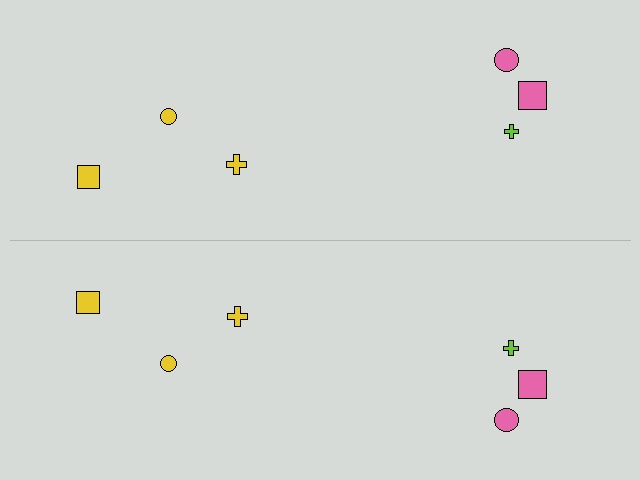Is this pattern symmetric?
Yes, this pattern has bilateral (reflection) symmetry.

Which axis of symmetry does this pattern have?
The pattern has a horizontal axis of symmetry running through the center of the image.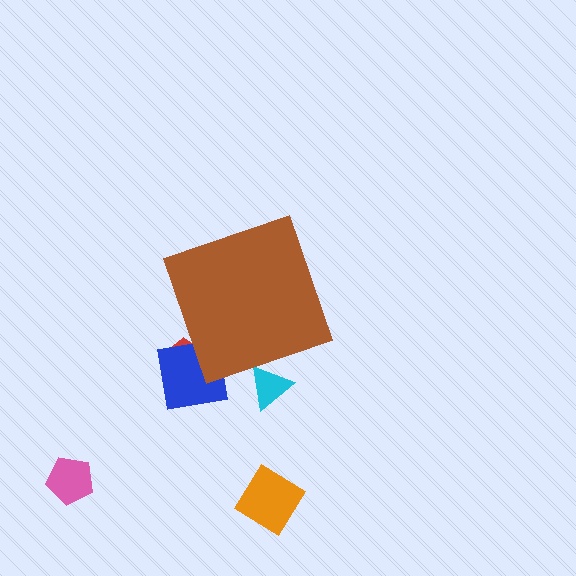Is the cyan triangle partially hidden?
Yes, the cyan triangle is partially hidden behind the brown diamond.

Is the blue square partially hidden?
Yes, the blue square is partially hidden behind the brown diamond.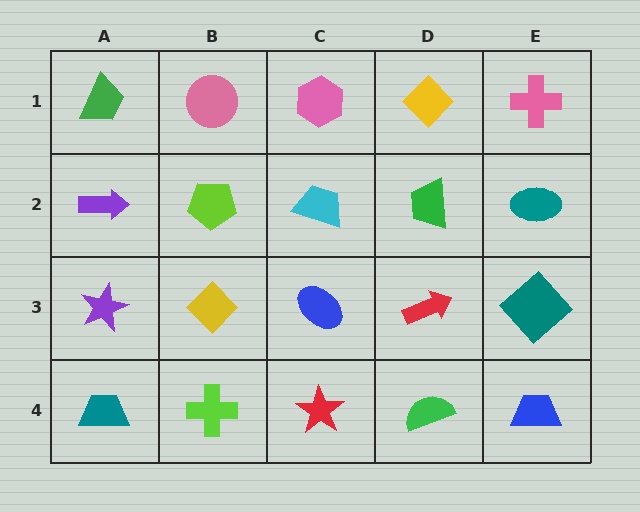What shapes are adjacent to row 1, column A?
A purple arrow (row 2, column A), a pink circle (row 1, column B).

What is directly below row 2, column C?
A blue ellipse.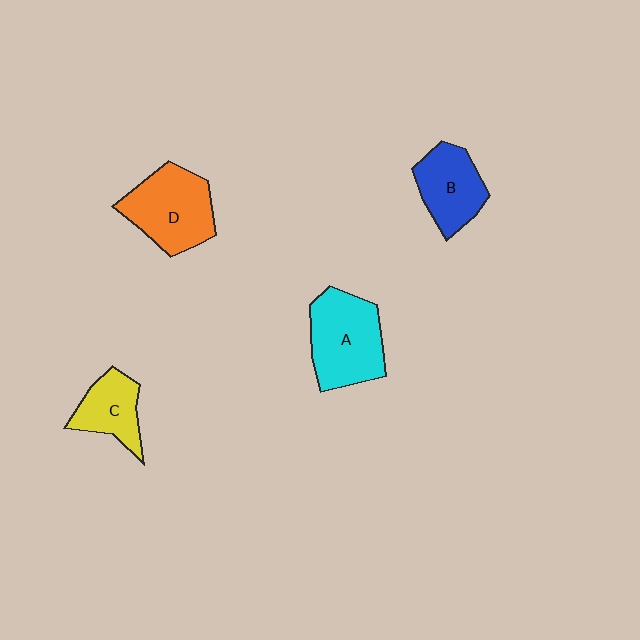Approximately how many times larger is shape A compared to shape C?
Approximately 1.6 times.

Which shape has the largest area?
Shape A (cyan).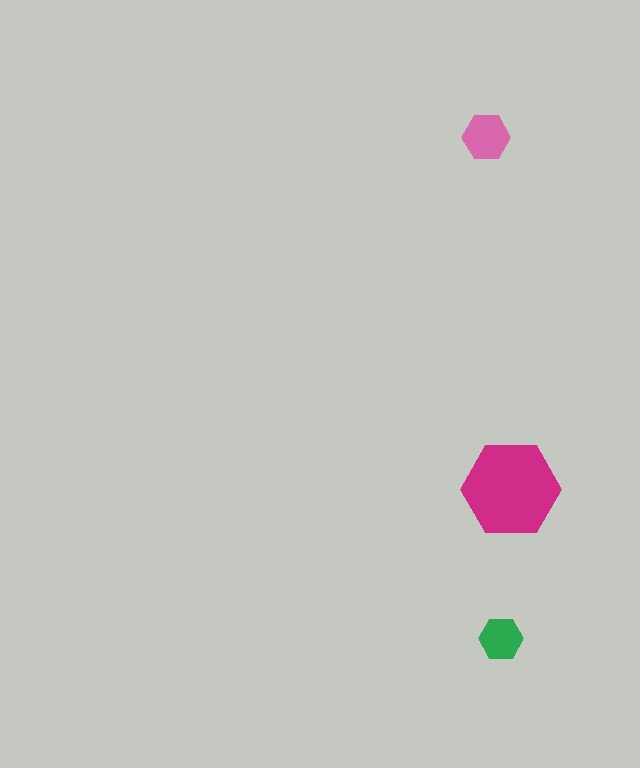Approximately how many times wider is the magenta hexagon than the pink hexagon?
About 2 times wider.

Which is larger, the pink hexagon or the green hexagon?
The pink one.